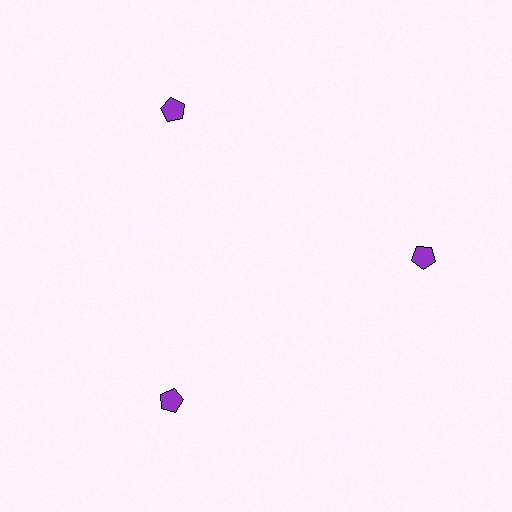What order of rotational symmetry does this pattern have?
This pattern has 3-fold rotational symmetry.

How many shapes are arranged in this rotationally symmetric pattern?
There are 3 shapes, arranged in 3 groups of 1.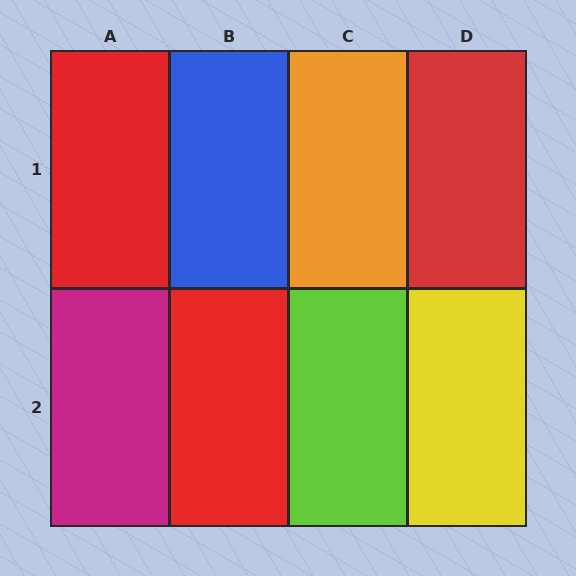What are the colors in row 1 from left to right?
Red, blue, orange, red.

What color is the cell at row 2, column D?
Yellow.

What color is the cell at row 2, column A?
Magenta.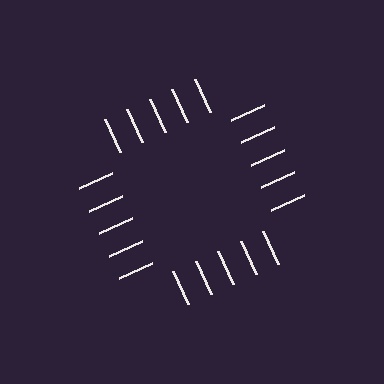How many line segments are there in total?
20 — 5 along each of the 4 edges.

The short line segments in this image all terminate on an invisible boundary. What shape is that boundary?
An illusory square — the line segments terminate on its edges but no continuous stroke is drawn.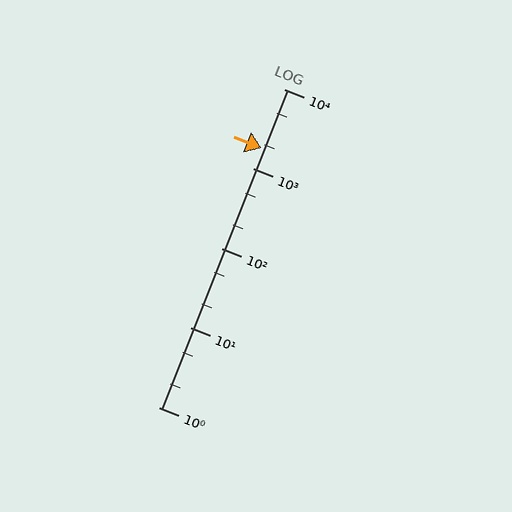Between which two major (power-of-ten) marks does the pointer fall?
The pointer is between 1000 and 10000.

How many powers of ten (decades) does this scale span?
The scale spans 4 decades, from 1 to 10000.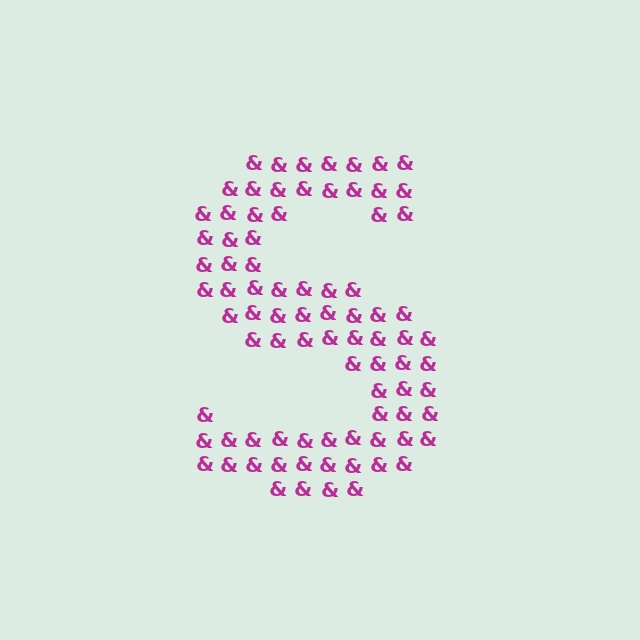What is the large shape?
The large shape is the letter S.